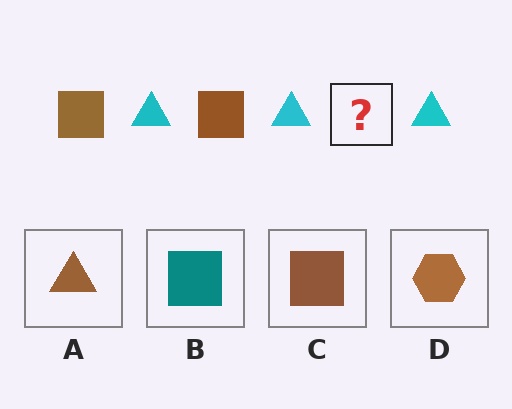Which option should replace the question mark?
Option C.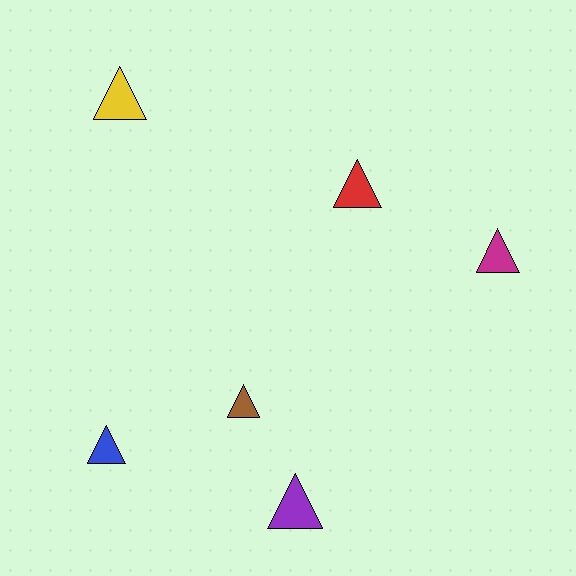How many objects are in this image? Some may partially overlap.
There are 6 objects.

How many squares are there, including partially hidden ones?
There are no squares.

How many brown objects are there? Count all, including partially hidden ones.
There is 1 brown object.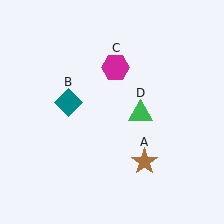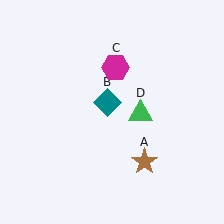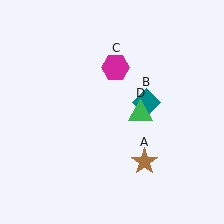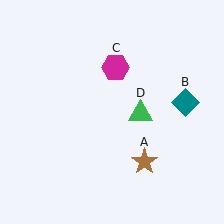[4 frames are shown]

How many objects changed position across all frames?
1 object changed position: teal diamond (object B).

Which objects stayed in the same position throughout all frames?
Brown star (object A) and magenta hexagon (object C) and green triangle (object D) remained stationary.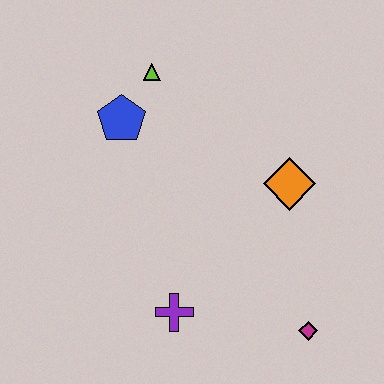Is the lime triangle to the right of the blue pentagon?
Yes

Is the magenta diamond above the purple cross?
No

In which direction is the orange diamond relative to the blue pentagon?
The orange diamond is to the right of the blue pentagon.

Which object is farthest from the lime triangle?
The magenta diamond is farthest from the lime triangle.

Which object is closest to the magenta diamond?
The purple cross is closest to the magenta diamond.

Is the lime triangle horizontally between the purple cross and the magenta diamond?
No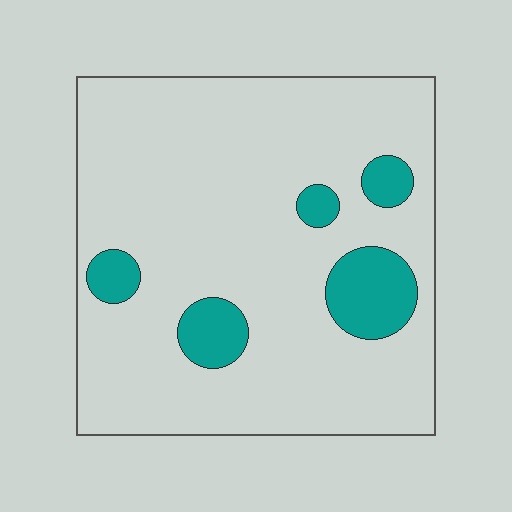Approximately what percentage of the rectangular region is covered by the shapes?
Approximately 15%.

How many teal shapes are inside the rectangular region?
5.